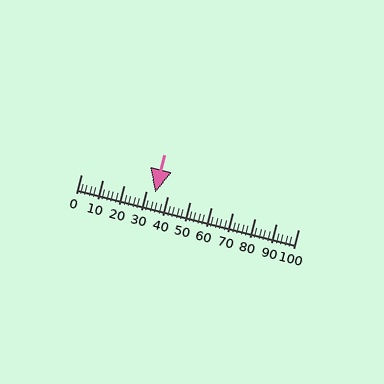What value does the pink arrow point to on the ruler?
The pink arrow points to approximately 34.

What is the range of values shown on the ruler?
The ruler shows values from 0 to 100.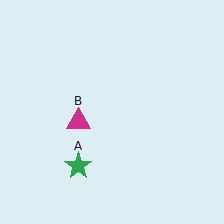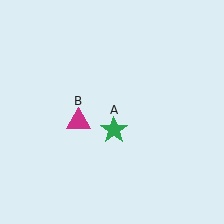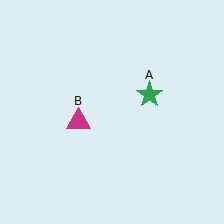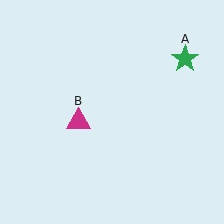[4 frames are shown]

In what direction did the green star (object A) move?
The green star (object A) moved up and to the right.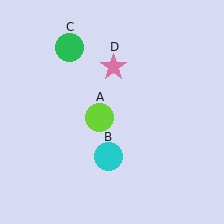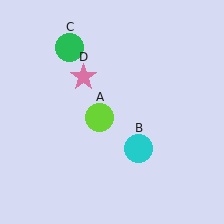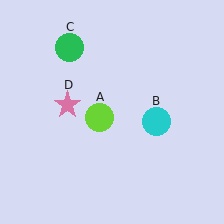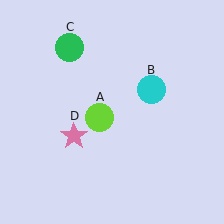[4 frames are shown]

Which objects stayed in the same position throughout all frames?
Lime circle (object A) and green circle (object C) remained stationary.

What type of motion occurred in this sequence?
The cyan circle (object B), pink star (object D) rotated counterclockwise around the center of the scene.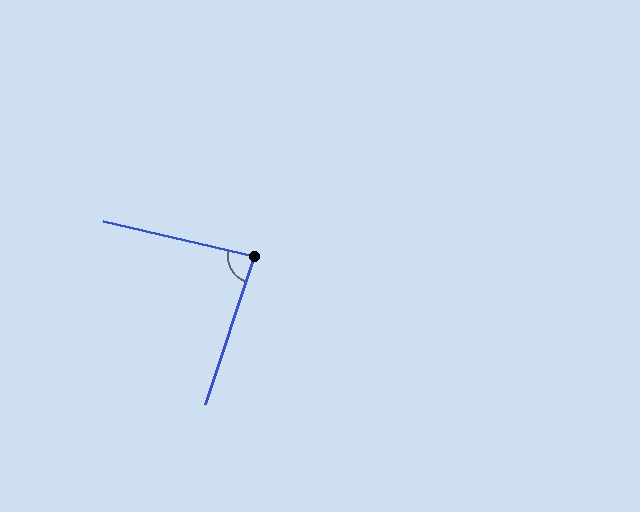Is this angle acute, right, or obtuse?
It is acute.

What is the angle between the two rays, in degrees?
Approximately 85 degrees.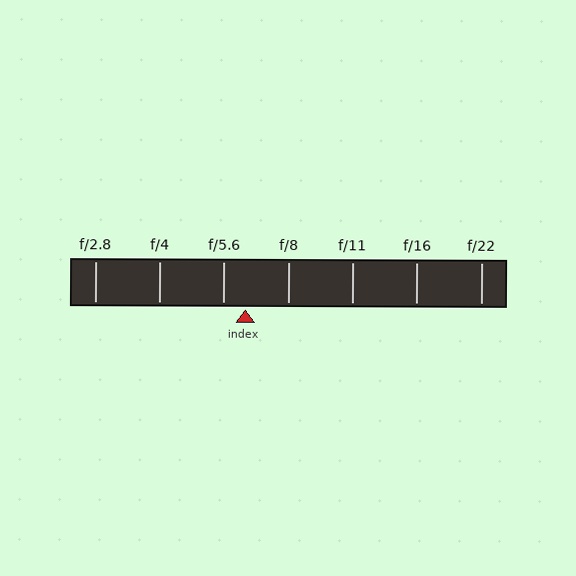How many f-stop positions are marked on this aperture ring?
There are 7 f-stop positions marked.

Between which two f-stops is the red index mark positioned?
The index mark is between f/5.6 and f/8.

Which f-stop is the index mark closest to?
The index mark is closest to f/5.6.